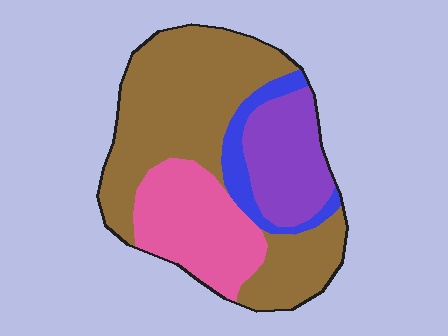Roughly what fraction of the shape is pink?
Pink covers 23% of the shape.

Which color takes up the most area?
Brown, at roughly 50%.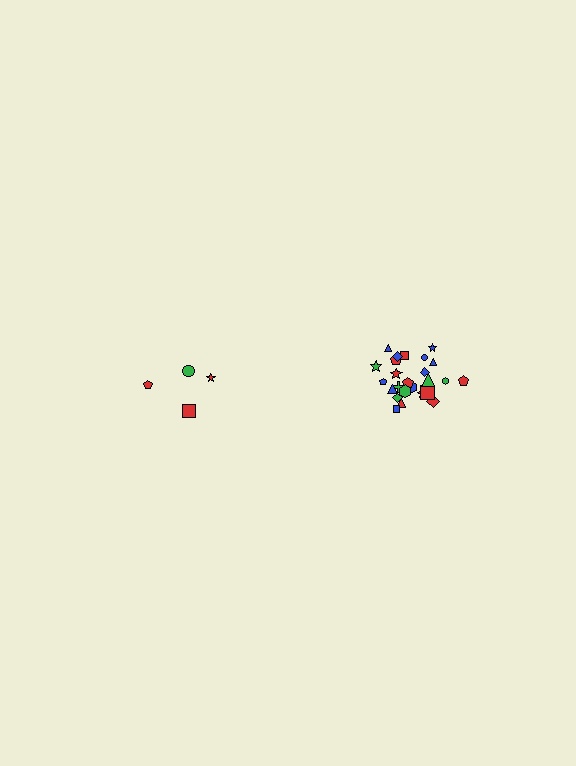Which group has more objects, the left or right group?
The right group.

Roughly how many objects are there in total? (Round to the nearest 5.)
Roughly 30 objects in total.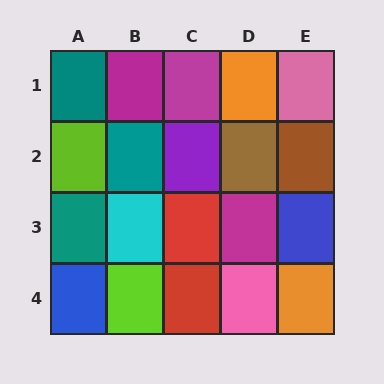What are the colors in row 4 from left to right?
Blue, lime, red, pink, orange.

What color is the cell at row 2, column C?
Purple.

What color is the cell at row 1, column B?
Magenta.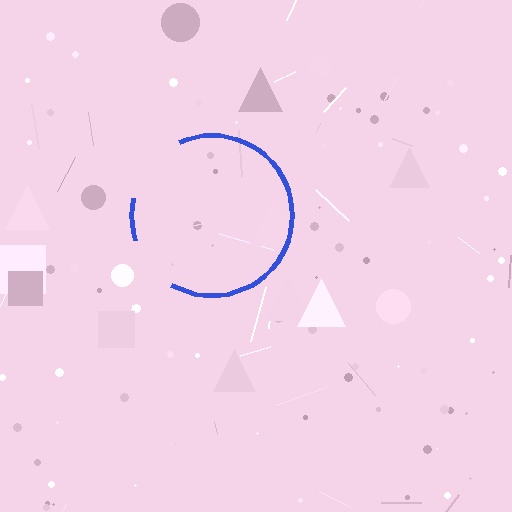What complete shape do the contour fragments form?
The contour fragments form a circle.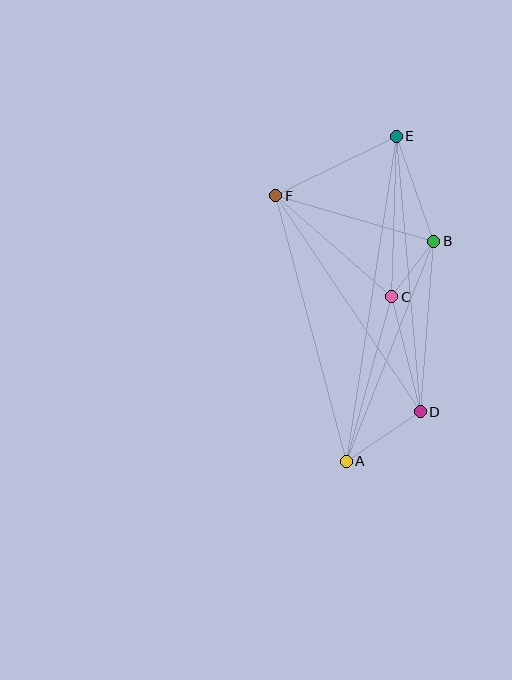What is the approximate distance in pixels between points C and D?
The distance between C and D is approximately 118 pixels.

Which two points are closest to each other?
Points B and C are closest to each other.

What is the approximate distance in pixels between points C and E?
The distance between C and E is approximately 161 pixels.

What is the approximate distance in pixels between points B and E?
The distance between B and E is approximately 111 pixels.